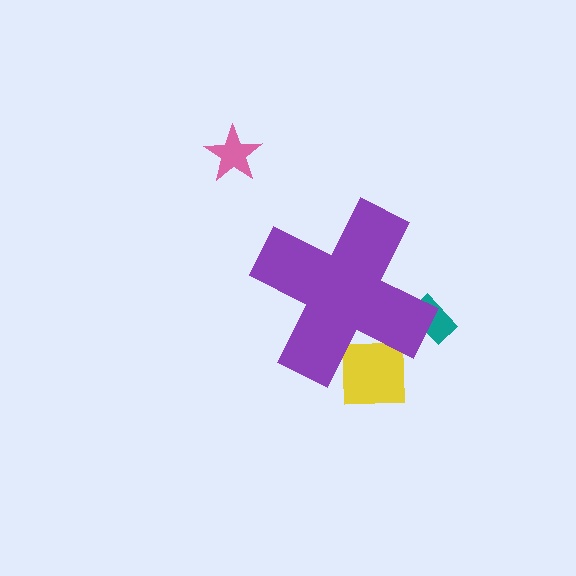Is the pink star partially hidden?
No, the pink star is fully visible.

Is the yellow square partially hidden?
Yes, the yellow square is partially hidden behind the purple cross.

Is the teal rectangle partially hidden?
Yes, the teal rectangle is partially hidden behind the purple cross.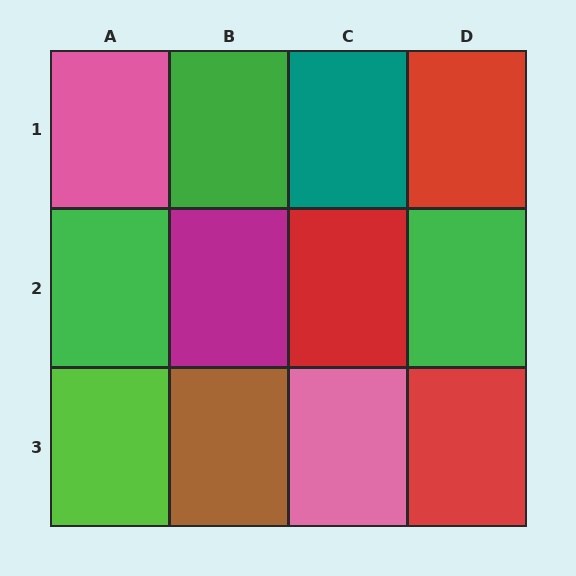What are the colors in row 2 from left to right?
Green, magenta, red, green.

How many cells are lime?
1 cell is lime.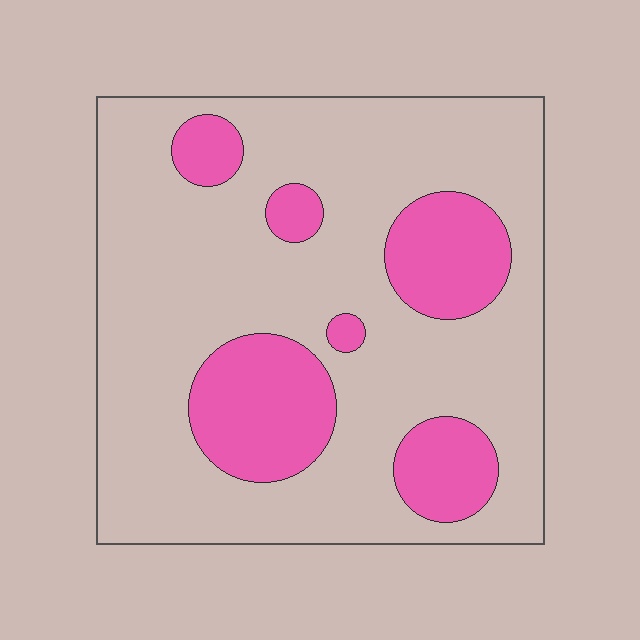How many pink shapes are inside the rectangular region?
6.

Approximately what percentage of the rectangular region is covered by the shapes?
Approximately 25%.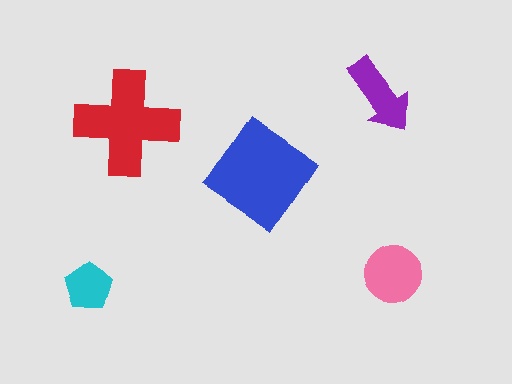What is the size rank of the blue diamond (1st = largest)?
1st.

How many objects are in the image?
There are 5 objects in the image.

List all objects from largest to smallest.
The blue diamond, the red cross, the pink circle, the purple arrow, the cyan pentagon.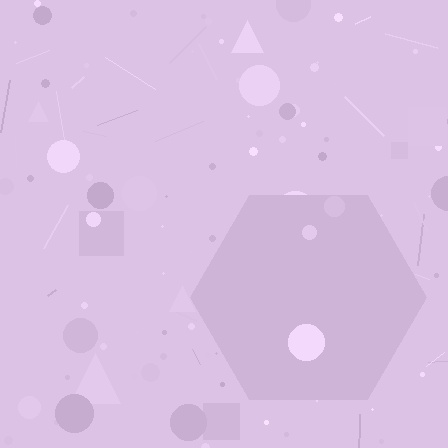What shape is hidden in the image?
A hexagon is hidden in the image.